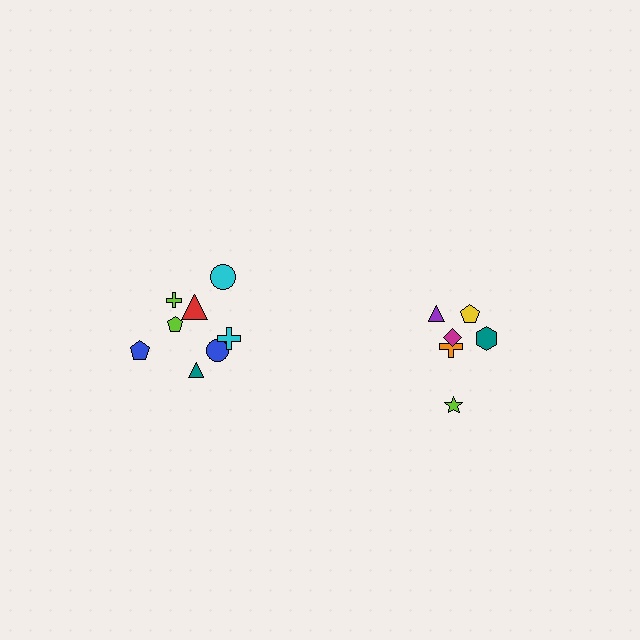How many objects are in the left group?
There are 8 objects.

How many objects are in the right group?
There are 6 objects.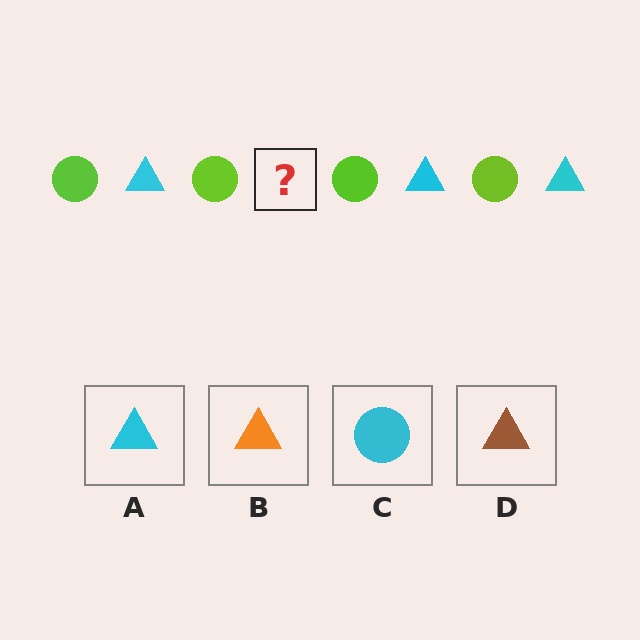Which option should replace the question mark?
Option A.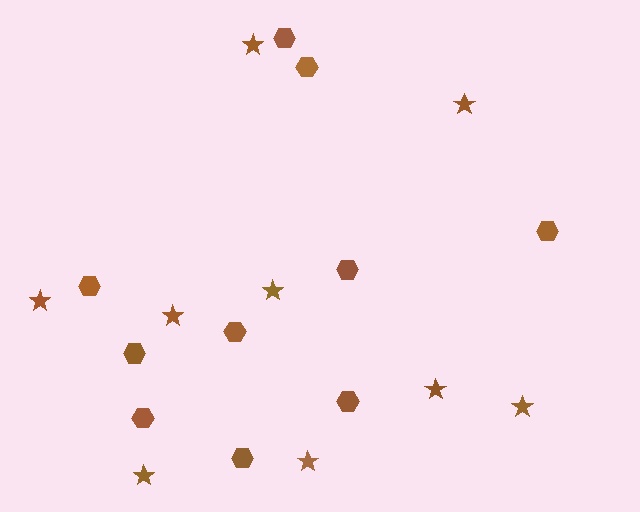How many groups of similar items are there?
There are 2 groups: one group of hexagons (10) and one group of stars (9).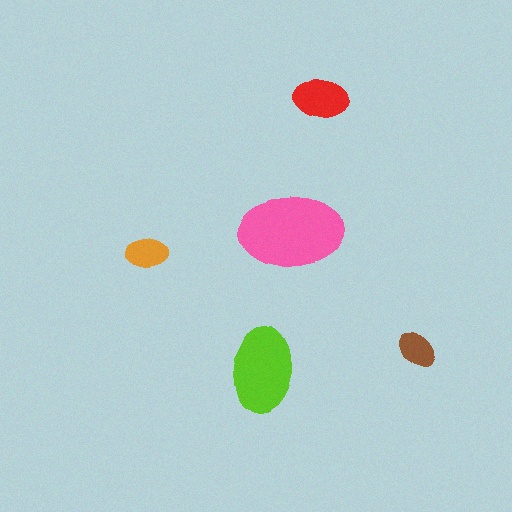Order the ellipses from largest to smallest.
the pink one, the lime one, the red one, the orange one, the brown one.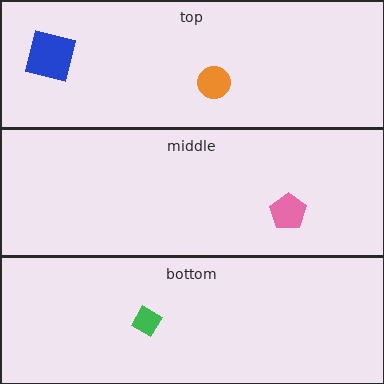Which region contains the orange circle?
The top region.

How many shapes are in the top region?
2.